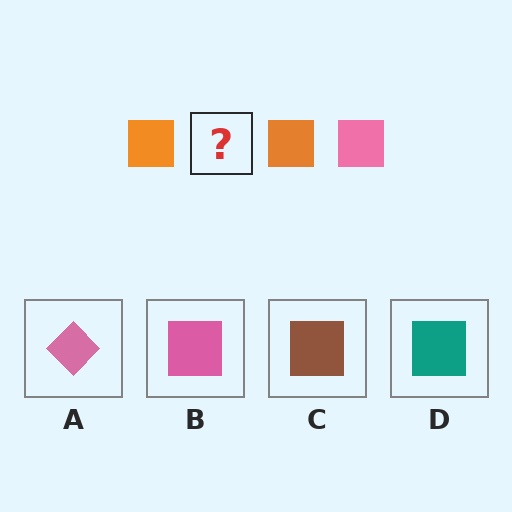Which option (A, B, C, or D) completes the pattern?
B.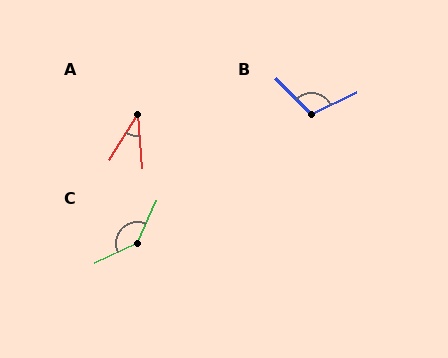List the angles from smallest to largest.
A (36°), B (109°), C (139°).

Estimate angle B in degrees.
Approximately 109 degrees.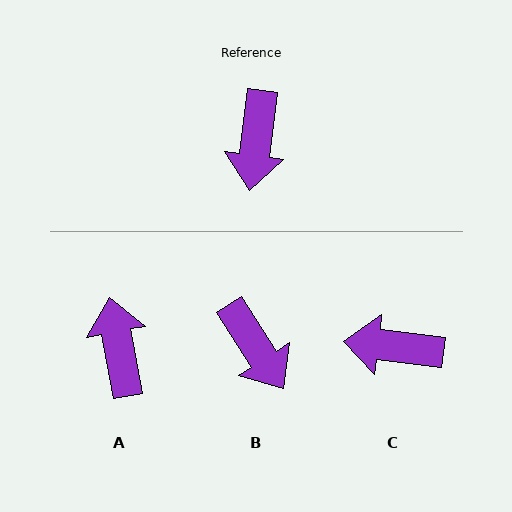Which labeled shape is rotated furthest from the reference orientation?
A, about 162 degrees away.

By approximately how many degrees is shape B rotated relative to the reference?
Approximately 40 degrees counter-clockwise.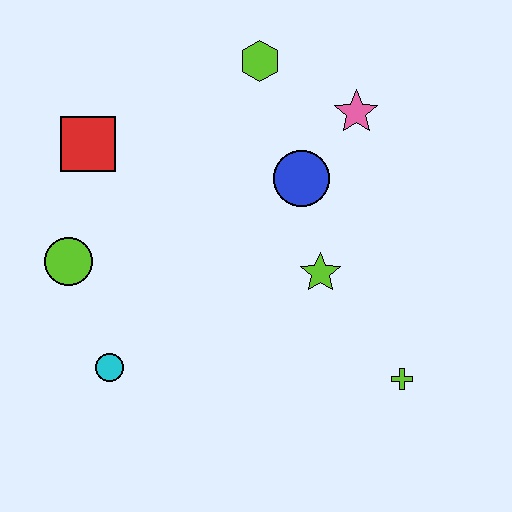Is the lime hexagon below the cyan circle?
No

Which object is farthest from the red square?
The lime cross is farthest from the red square.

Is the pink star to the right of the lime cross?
No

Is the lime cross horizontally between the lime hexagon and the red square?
No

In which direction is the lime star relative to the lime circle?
The lime star is to the right of the lime circle.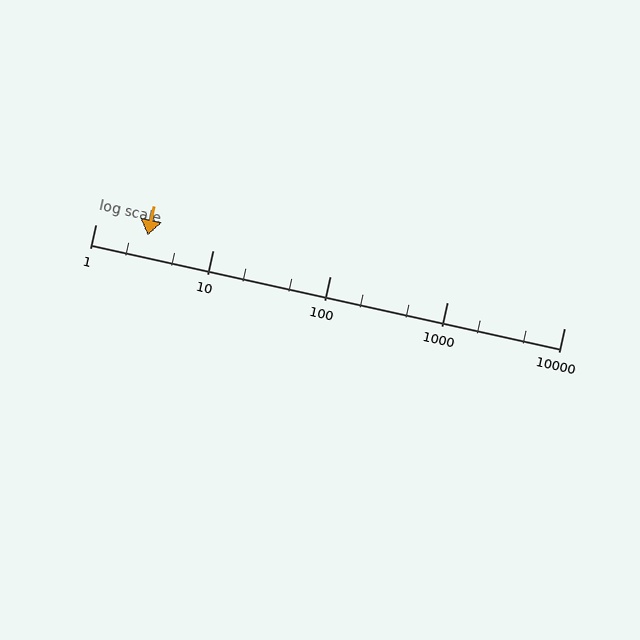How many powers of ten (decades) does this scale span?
The scale spans 4 decades, from 1 to 10000.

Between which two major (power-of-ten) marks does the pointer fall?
The pointer is between 1 and 10.